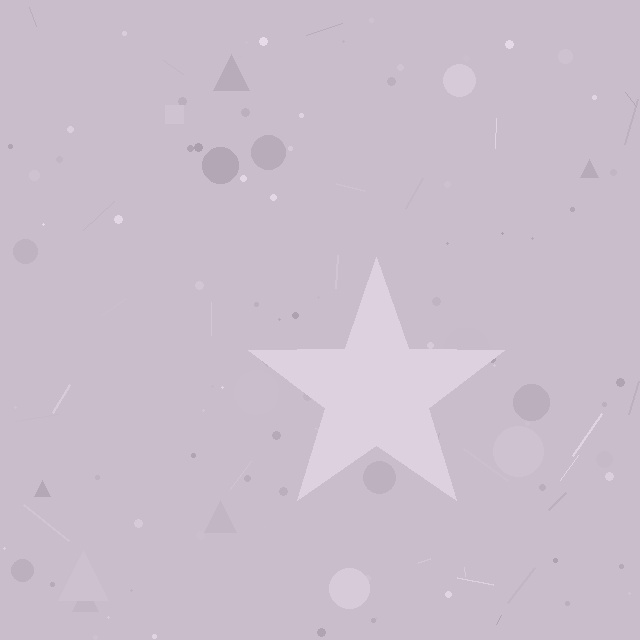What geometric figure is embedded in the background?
A star is embedded in the background.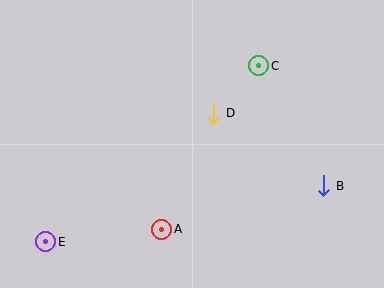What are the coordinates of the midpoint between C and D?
The midpoint between C and D is at (236, 89).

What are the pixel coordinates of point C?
Point C is at (259, 66).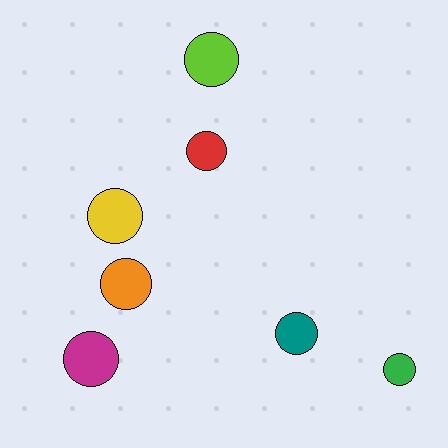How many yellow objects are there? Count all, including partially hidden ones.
There is 1 yellow object.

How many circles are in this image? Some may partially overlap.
There are 7 circles.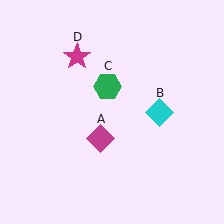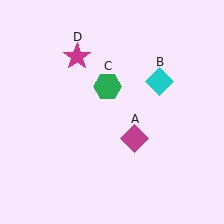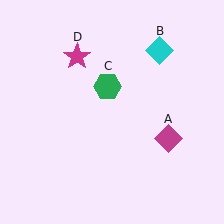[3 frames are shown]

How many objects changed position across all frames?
2 objects changed position: magenta diamond (object A), cyan diamond (object B).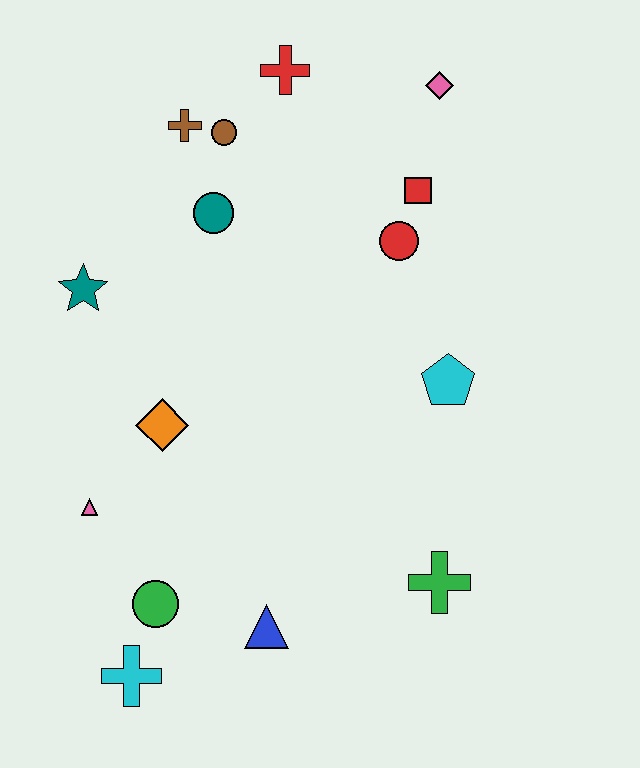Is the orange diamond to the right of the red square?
No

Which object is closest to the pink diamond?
The red square is closest to the pink diamond.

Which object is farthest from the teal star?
The green cross is farthest from the teal star.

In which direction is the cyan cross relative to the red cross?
The cyan cross is below the red cross.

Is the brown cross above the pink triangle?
Yes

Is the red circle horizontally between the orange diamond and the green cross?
Yes